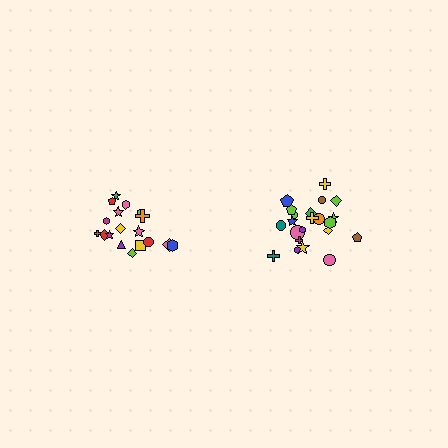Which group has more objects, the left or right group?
The right group.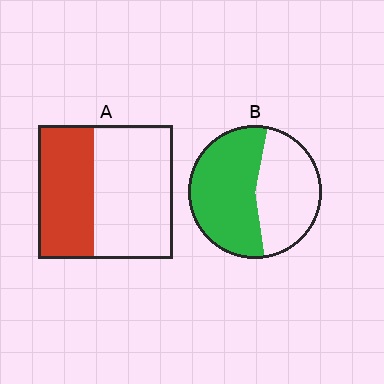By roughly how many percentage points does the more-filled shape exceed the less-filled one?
By roughly 15 percentage points (B over A).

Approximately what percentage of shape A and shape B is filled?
A is approximately 40% and B is approximately 55%.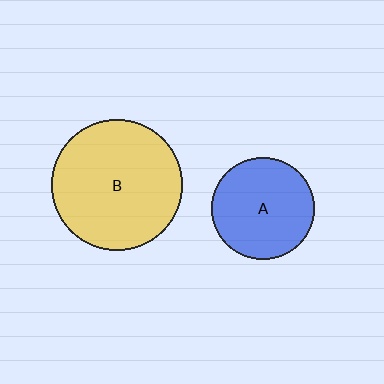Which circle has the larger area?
Circle B (yellow).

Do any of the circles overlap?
No, none of the circles overlap.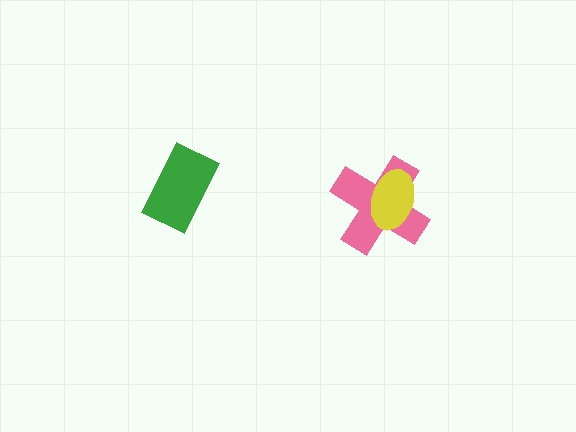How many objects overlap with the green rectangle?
0 objects overlap with the green rectangle.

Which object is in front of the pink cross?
The yellow ellipse is in front of the pink cross.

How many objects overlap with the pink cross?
1 object overlaps with the pink cross.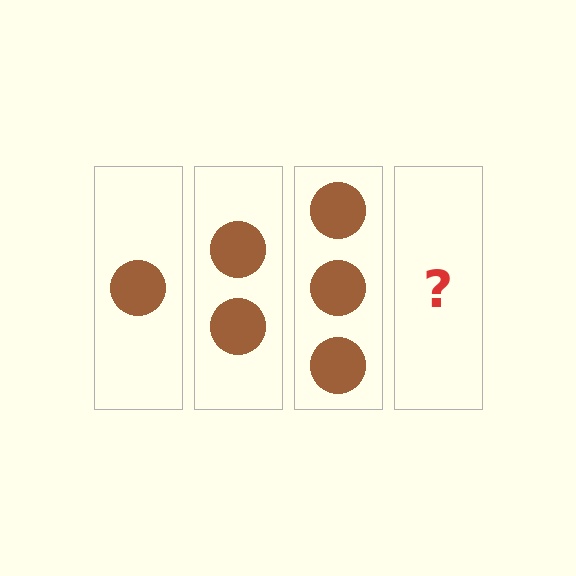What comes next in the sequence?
The next element should be 4 circles.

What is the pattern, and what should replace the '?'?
The pattern is that each step adds one more circle. The '?' should be 4 circles.